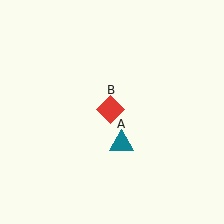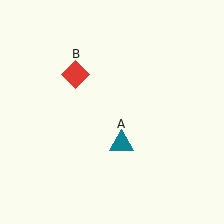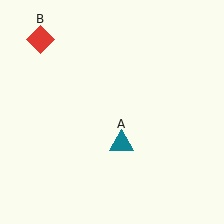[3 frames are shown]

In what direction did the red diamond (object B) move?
The red diamond (object B) moved up and to the left.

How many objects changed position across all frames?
1 object changed position: red diamond (object B).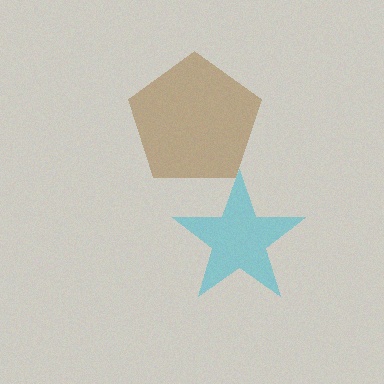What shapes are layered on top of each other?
The layered shapes are: a brown pentagon, a cyan star.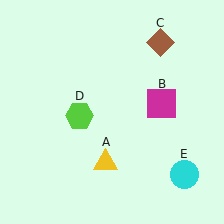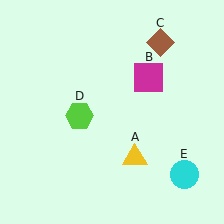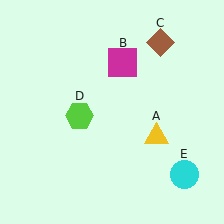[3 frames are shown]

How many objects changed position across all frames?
2 objects changed position: yellow triangle (object A), magenta square (object B).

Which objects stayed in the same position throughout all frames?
Brown diamond (object C) and lime hexagon (object D) and cyan circle (object E) remained stationary.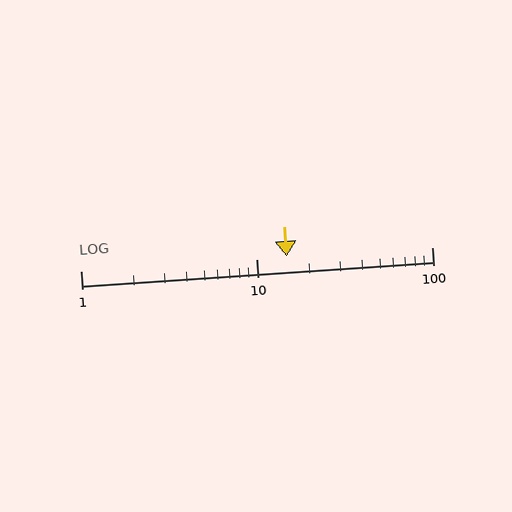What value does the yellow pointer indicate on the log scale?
The pointer indicates approximately 15.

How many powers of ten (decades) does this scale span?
The scale spans 2 decades, from 1 to 100.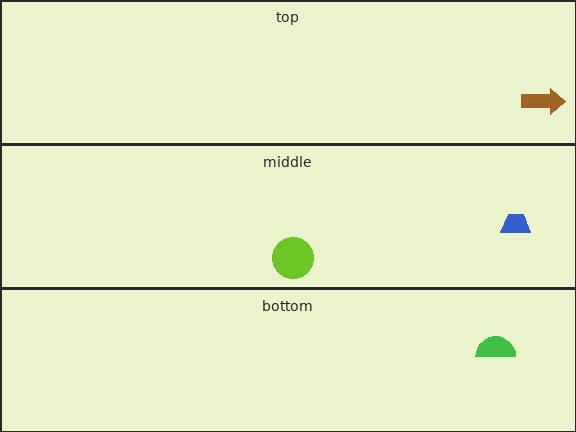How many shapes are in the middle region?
2.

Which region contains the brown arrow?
The top region.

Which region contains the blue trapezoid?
The middle region.